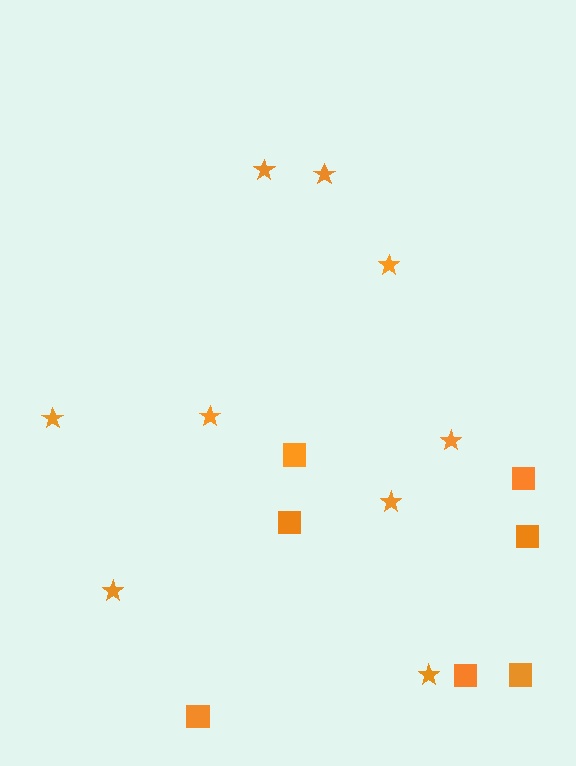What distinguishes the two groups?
There are 2 groups: one group of stars (9) and one group of squares (7).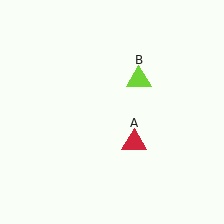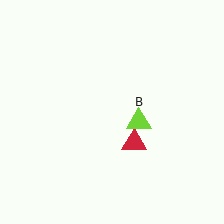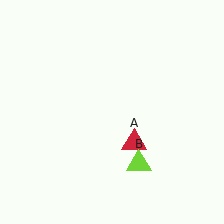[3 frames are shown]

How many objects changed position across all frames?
1 object changed position: lime triangle (object B).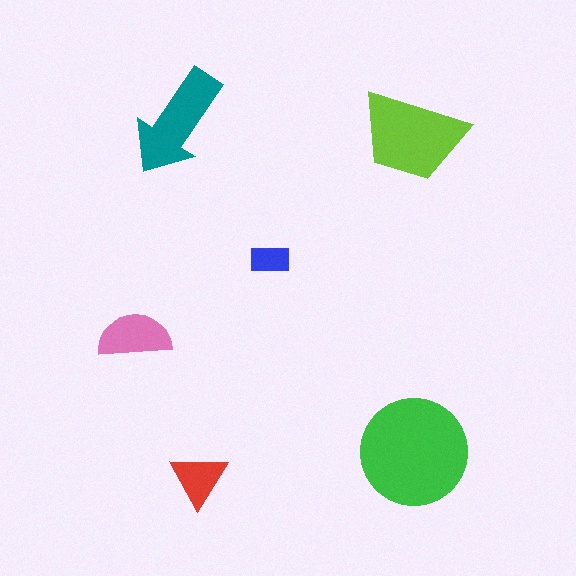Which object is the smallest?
The blue rectangle.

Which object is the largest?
The green circle.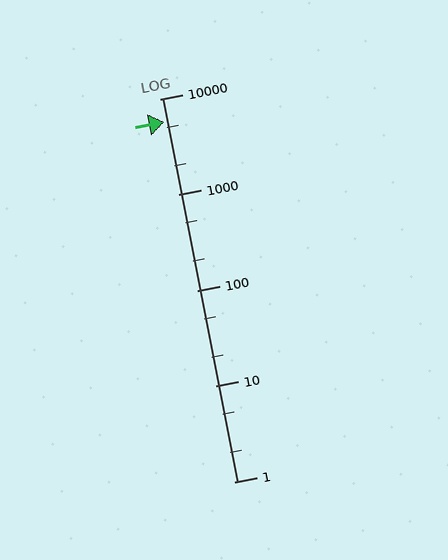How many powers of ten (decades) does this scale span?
The scale spans 4 decades, from 1 to 10000.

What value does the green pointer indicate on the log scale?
The pointer indicates approximately 5700.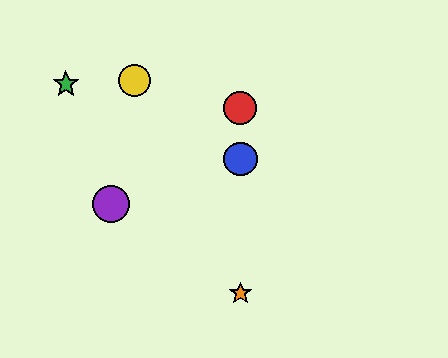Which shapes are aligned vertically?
The red circle, the blue circle, the orange star are aligned vertically.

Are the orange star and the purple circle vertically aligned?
No, the orange star is at x≈240 and the purple circle is at x≈111.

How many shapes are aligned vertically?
3 shapes (the red circle, the blue circle, the orange star) are aligned vertically.